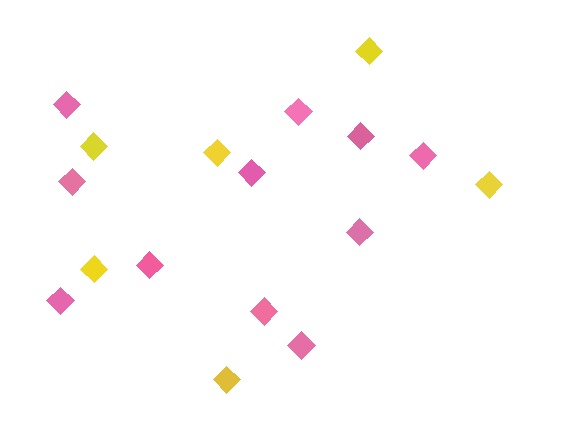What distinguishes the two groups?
There are 2 groups: one group of yellow diamonds (6) and one group of pink diamonds (11).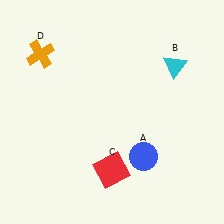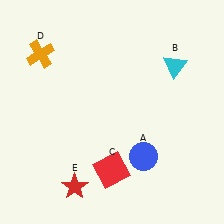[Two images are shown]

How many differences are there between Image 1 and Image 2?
There is 1 difference between the two images.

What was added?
A red star (E) was added in Image 2.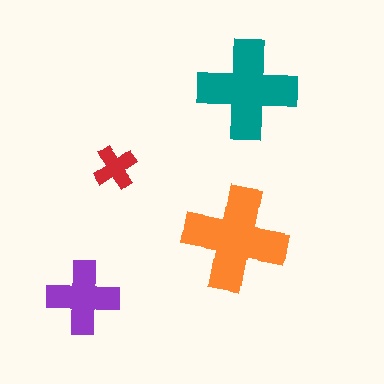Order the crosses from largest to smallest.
the orange one, the teal one, the purple one, the red one.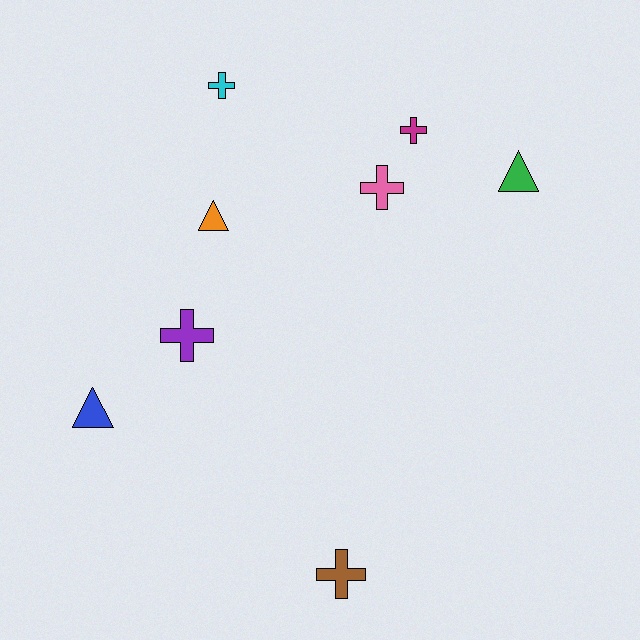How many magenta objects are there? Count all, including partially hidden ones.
There is 1 magenta object.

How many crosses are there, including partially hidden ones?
There are 5 crosses.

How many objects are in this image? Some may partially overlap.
There are 8 objects.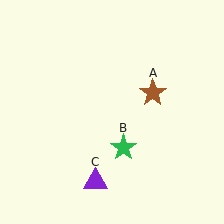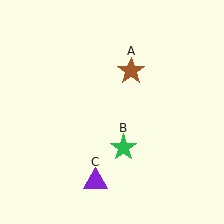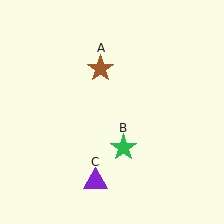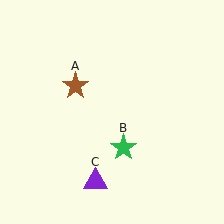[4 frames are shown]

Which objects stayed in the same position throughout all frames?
Green star (object B) and purple triangle (object C) remained stationary.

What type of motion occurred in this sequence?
The brown star (object A) rotated counterclockwise around the center of the scene.